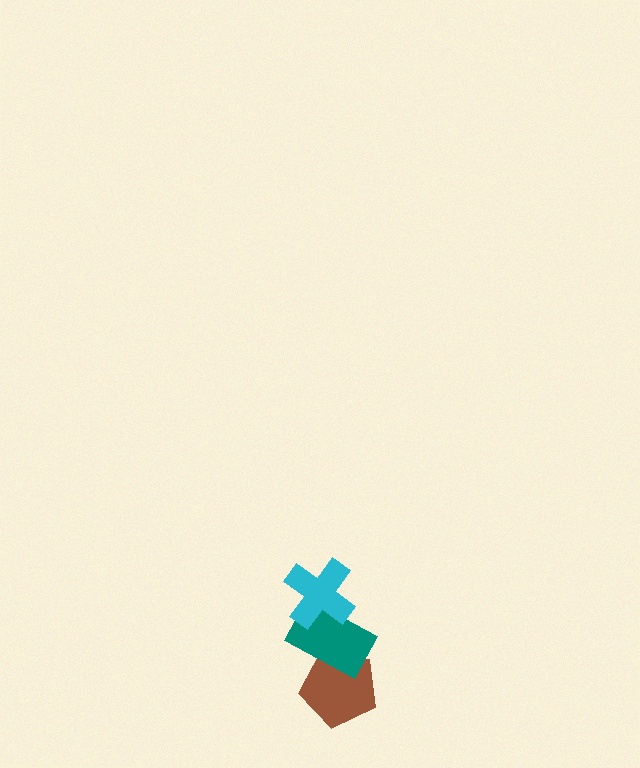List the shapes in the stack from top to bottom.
From top to bottom: the cyan cross, the teal rectangle, the brown pentagon.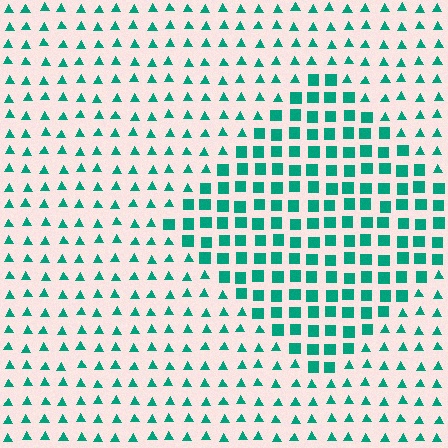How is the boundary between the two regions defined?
The boundary is defined by a change in element shape: squares inside vs. triangles outside. All elements share the same color and spacing.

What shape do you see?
I see a diamond.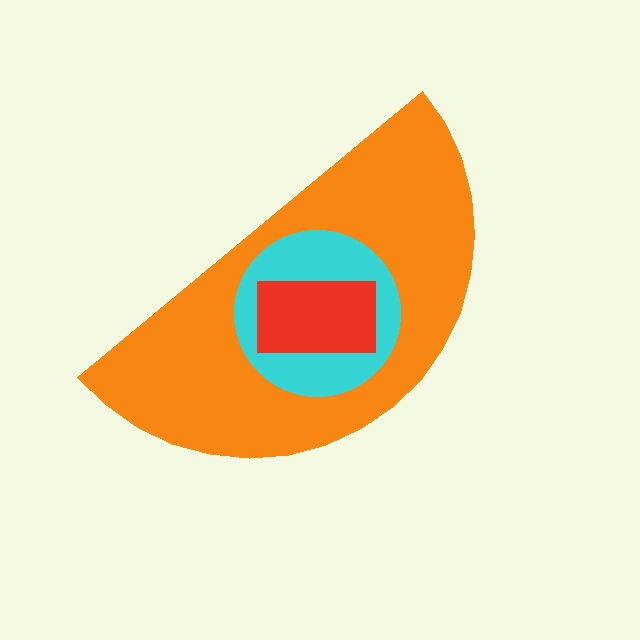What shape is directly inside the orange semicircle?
The cyan circle.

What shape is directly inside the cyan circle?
The red rectangle.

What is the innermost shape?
The red rectangle.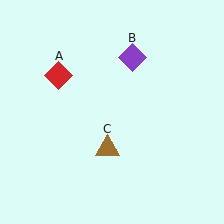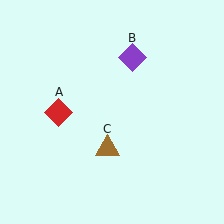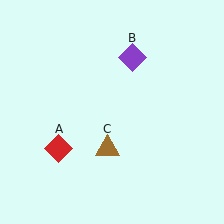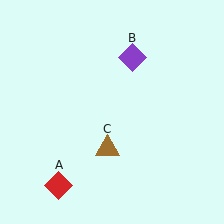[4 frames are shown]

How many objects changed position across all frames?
1 object changed position: red diamond (object A).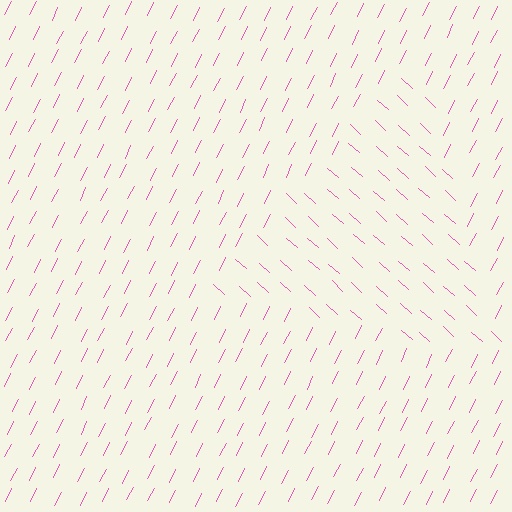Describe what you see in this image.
The image is filled with small pink line segments. A triangle region in the image has lines oriented differently from the surrounding lines, creating a visible texture boundary.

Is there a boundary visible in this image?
Yes, there is a texture boundary formed by a change in line orientation.